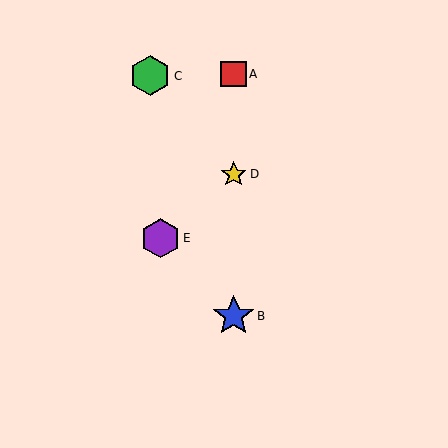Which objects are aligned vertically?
Objects A, B, D are aligned vertically.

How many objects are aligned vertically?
3 objects (A, B, D) are aligned vertically.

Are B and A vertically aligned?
Yes, both are at x≈234.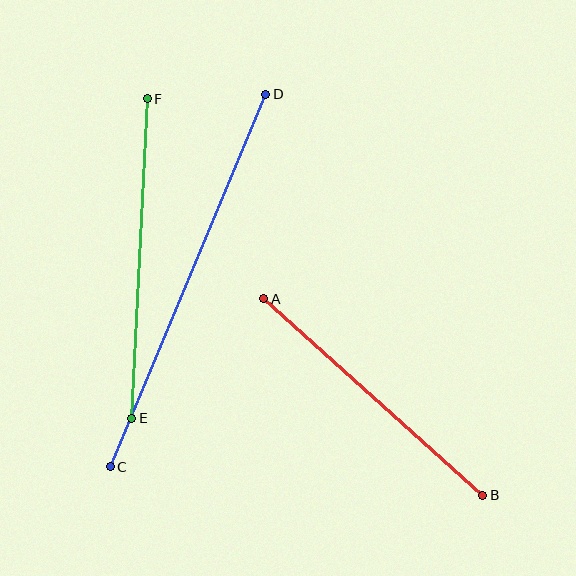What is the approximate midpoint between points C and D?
The midpoint is at approximately (188, 281) pixels.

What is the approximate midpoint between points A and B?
The midpoint is at approximately (373, 397) pixels.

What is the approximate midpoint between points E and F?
The midpoint is at approximately (140, 258) pixels.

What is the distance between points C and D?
The distance is approximately 403 pixels.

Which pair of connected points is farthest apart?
Points C and D are farthest apart.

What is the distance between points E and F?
The distance is approximately 320 pixels.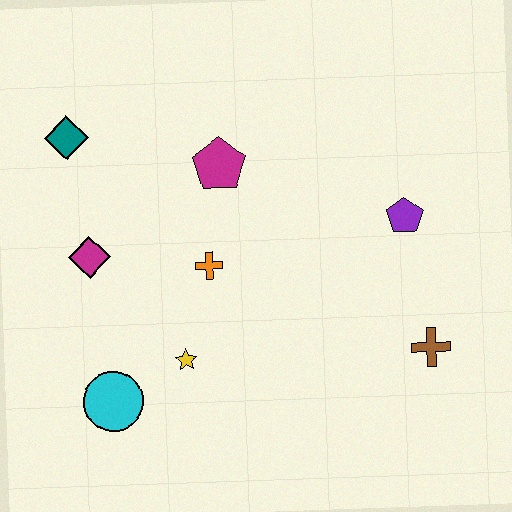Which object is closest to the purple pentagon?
The brown cross is closest to the purple pentagon.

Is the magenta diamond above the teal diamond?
No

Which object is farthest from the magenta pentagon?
The brown cross is farthest from the magenta pentagon.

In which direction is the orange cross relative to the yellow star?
The orange cross is above the yellow star.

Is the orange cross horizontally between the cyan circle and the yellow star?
No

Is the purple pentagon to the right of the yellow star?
Yes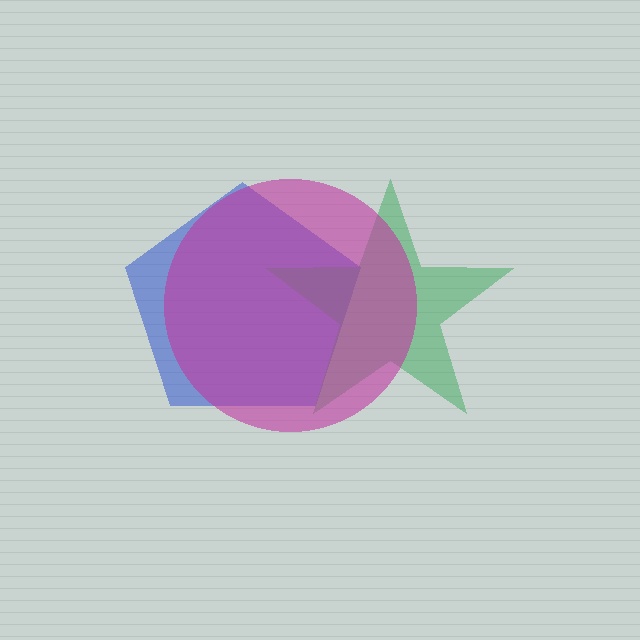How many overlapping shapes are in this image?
There are 3 overlapping shapes in the image.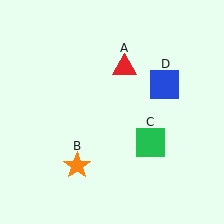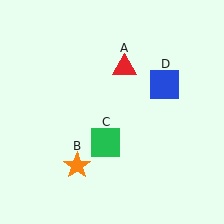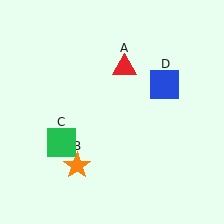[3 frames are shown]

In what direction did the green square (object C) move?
The green square (object C) moved left.